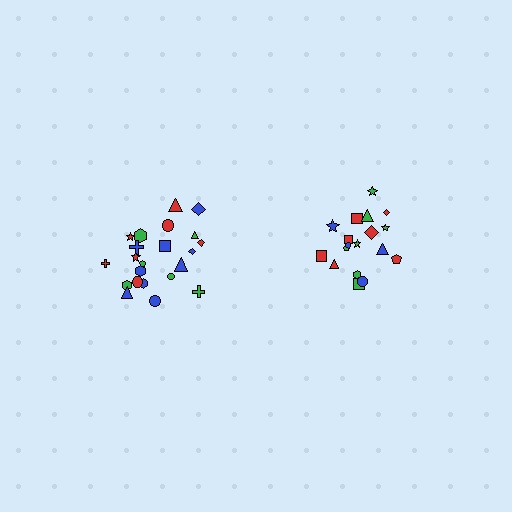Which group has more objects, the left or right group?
The left group.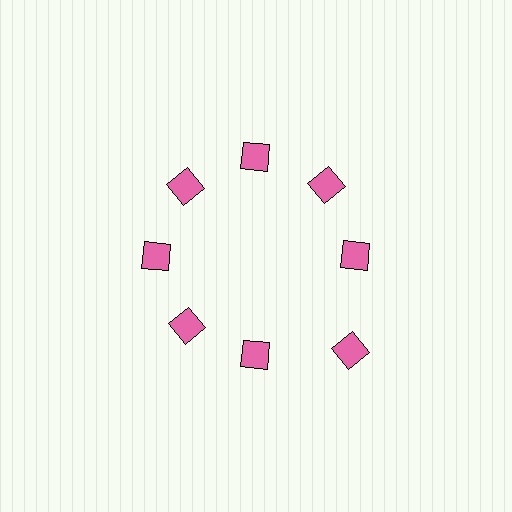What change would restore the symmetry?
The symmetry would be restored by moving it inward, back onto the ring so that all 8 diamonds sit at equal angles and equal distance from the center.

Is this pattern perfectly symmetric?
No. The 8 pink diamonds are arranged in a ring, but one element near the 4 o'clock position is pushed outward from the center, breaking the 8-fold rotational symmetry.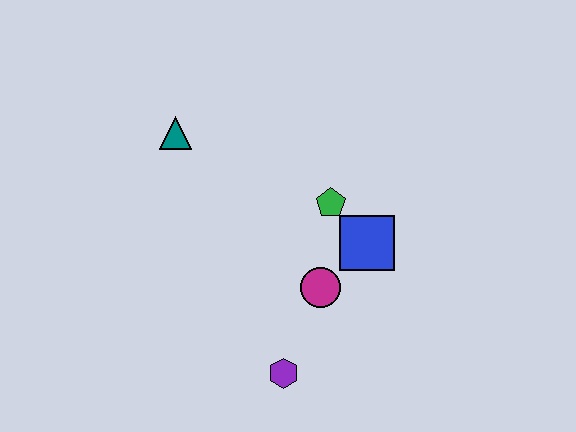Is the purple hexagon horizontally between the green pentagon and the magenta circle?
No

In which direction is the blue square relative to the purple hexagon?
The blue square is above the purple hexagon.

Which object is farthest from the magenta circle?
The teal triangle is farthest from the magenta circle.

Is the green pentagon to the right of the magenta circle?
Yes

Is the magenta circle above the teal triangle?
No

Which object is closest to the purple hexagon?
The magenta circle is closest to the purple hexagon.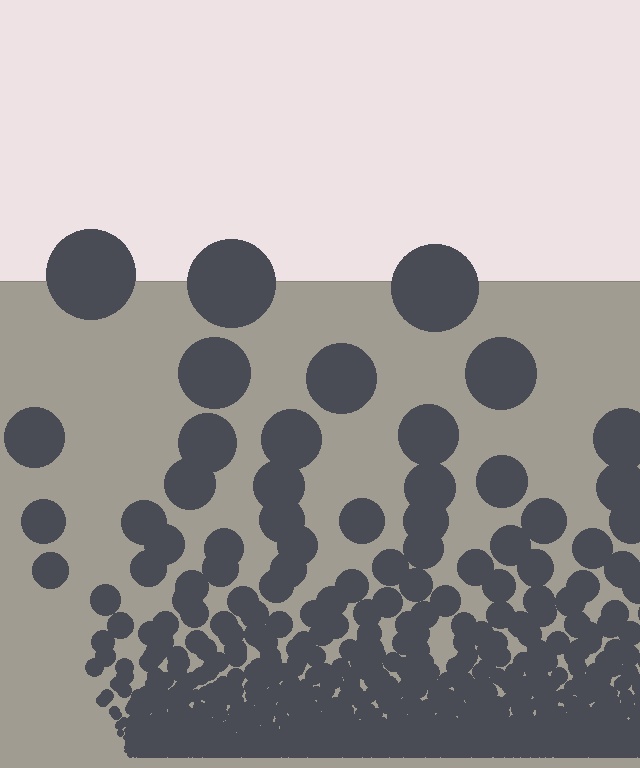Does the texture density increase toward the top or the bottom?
Density increases toward the bottom.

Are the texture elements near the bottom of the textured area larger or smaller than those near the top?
Smaller. The gradient is inverted — elements near the bottom are smaller and denser.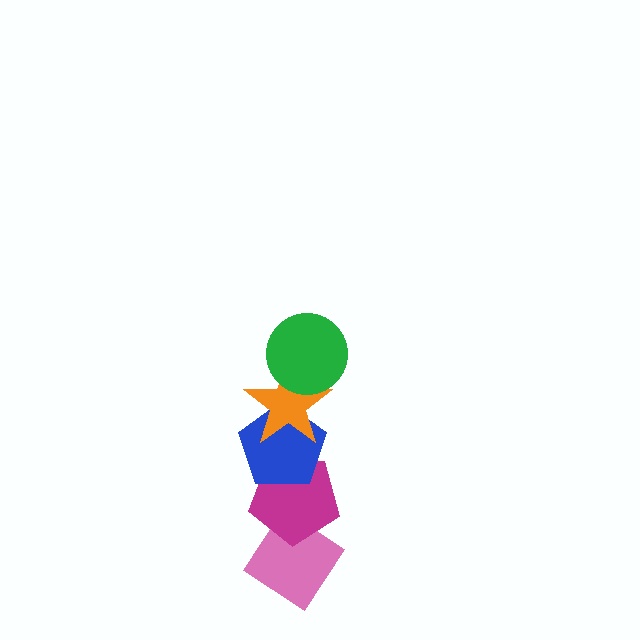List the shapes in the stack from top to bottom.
From top to bottom: the green circle, the orange star, the blue pentagon, the magenta pentagon, the pink diamond.